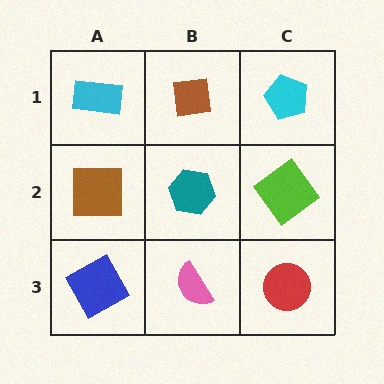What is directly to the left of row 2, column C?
A teal hexagon.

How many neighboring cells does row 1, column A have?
2.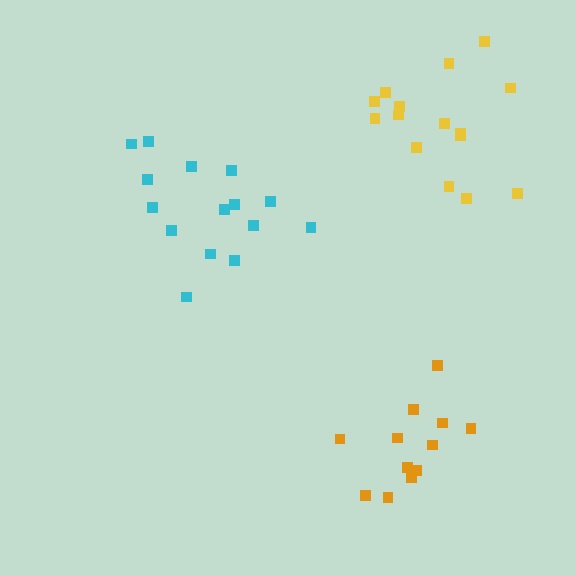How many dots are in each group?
Group 1: 15 dots, Group 2: 15 dots, Group 3: 12 dots (42 total).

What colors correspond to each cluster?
The clusters are colored: yellow, cyan, orange.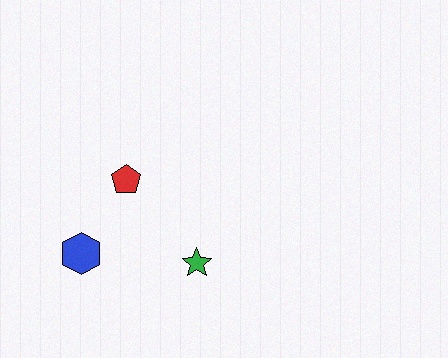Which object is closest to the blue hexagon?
The red pentagon is closest to the blue hexagon.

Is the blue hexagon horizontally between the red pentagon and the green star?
No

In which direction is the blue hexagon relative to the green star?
The blue hexagon is to the left of the green star.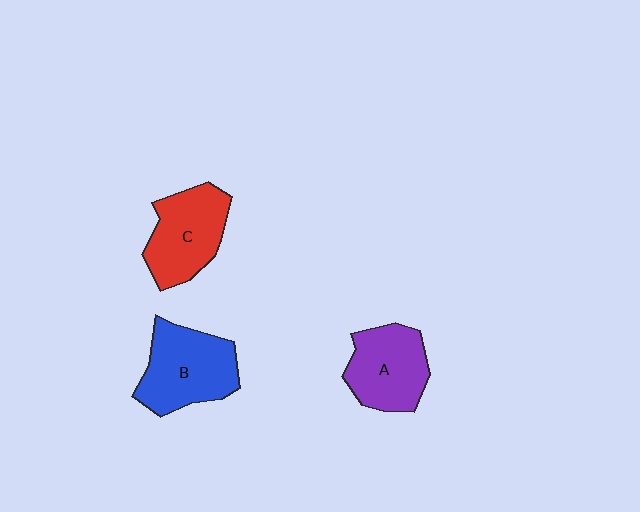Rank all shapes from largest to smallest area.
From largest to smallest: B (blue), C (red), A (purple).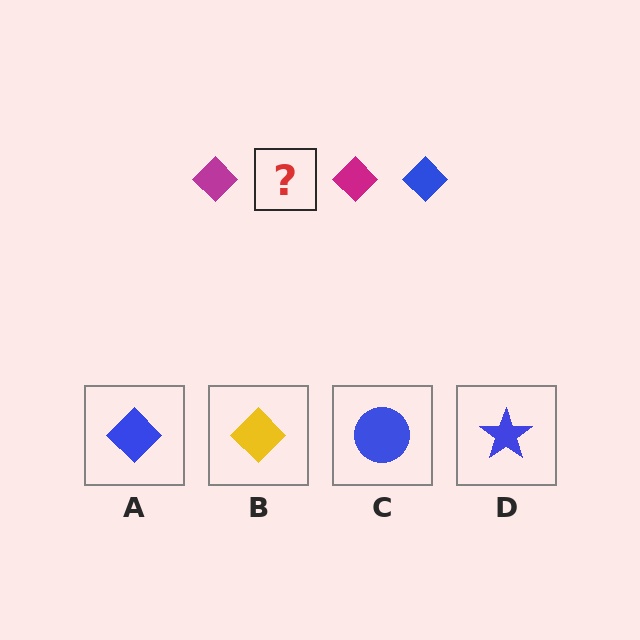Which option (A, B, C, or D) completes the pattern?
A.